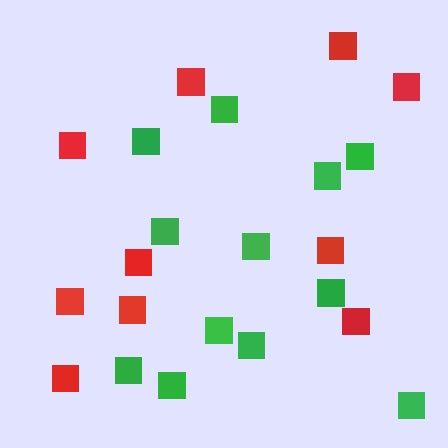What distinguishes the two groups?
There are 2 groups: one group of green squares (12) and one group of red squares (10).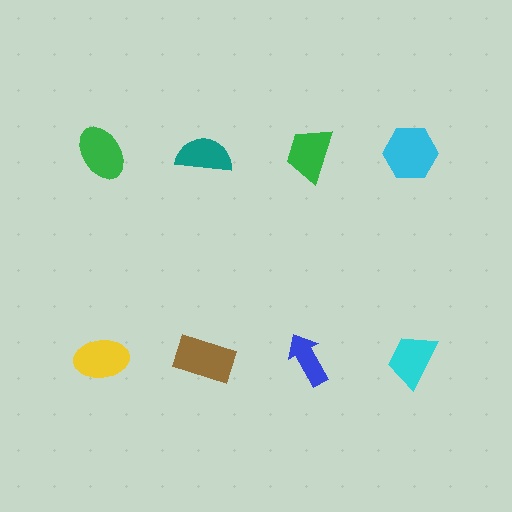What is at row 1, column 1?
A green ellipse.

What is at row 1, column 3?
A green trapezoid.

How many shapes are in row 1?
4 shapes.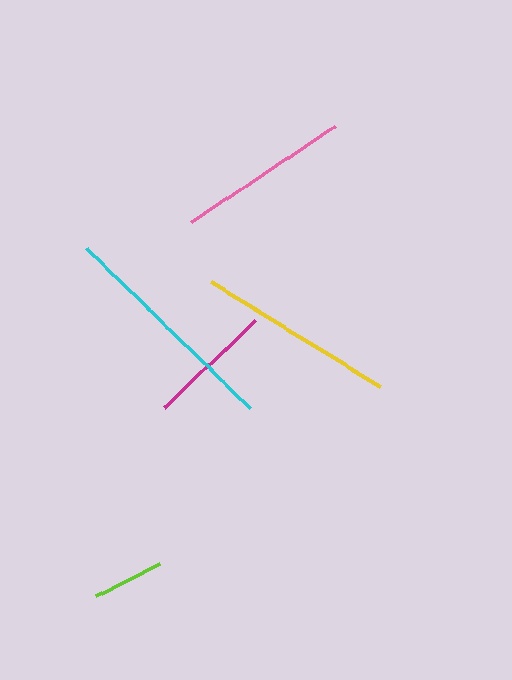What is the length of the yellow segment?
The yellow segment is approximately 199 pixels long.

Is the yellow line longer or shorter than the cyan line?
The cyan line is longer than the yellow line.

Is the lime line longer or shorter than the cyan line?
The cyan line is longer than the lime line.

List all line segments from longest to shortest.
From longest to shortest: cyan, yellow, pink, magenta, lime.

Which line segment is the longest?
The cyan line is the longest at approximately 229 pixels.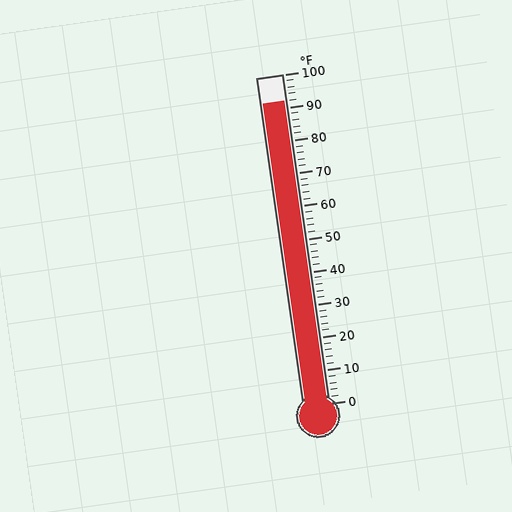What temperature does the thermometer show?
The thermometer shows approximately 92°F.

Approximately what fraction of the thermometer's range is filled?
The thermometer is filled to approximately 90% of its range.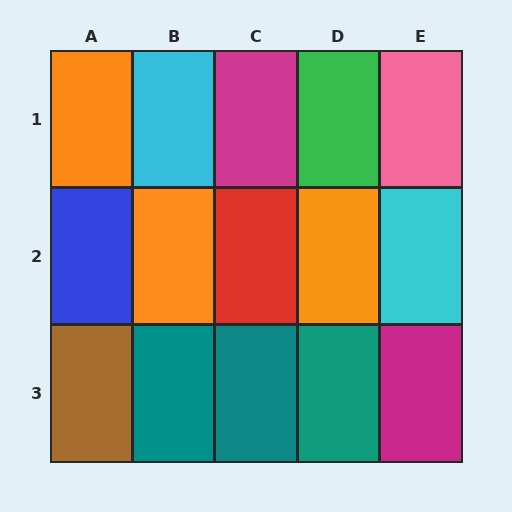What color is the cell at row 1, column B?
Cyan.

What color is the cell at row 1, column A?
Orange.